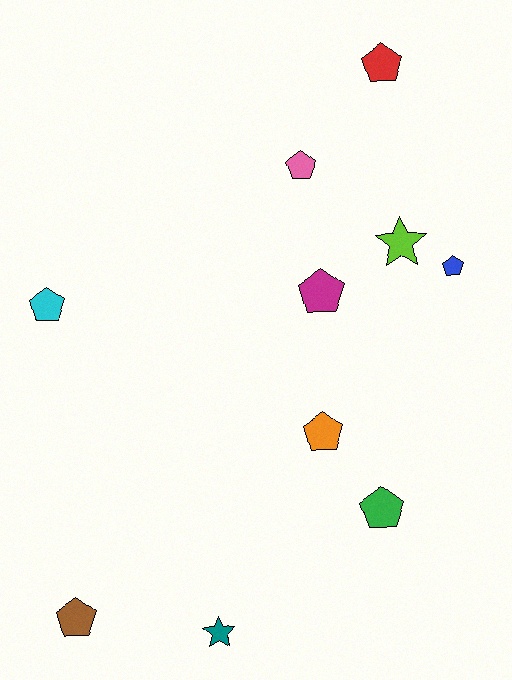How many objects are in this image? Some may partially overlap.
There are 10 objects.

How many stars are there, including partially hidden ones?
There are 2 stars.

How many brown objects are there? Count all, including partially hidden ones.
There is 1 brown object.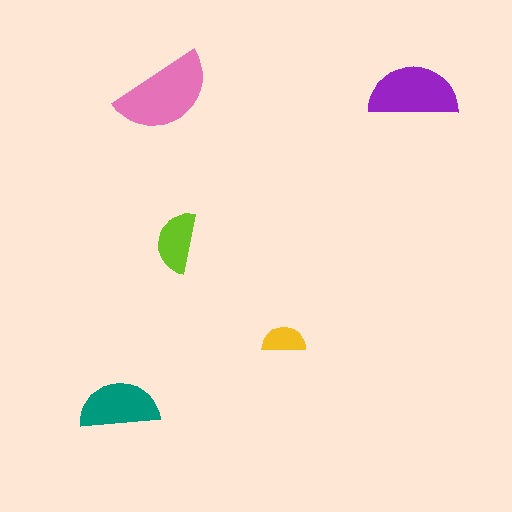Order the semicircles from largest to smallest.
the pink one, the purple one, the teal one, the lime one, the yellow one.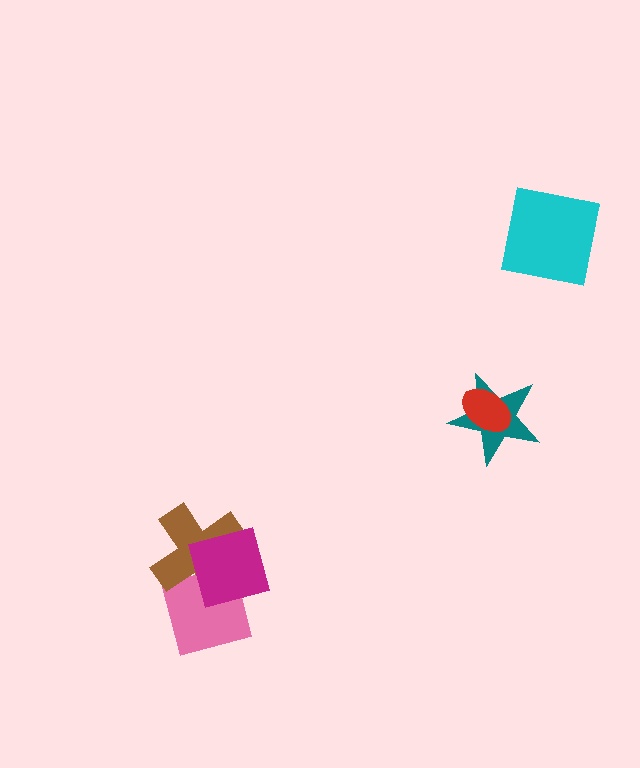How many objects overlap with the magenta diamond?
2 objects overlap with the magenta diamond.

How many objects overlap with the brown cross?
2 objects overlap with the brown cross.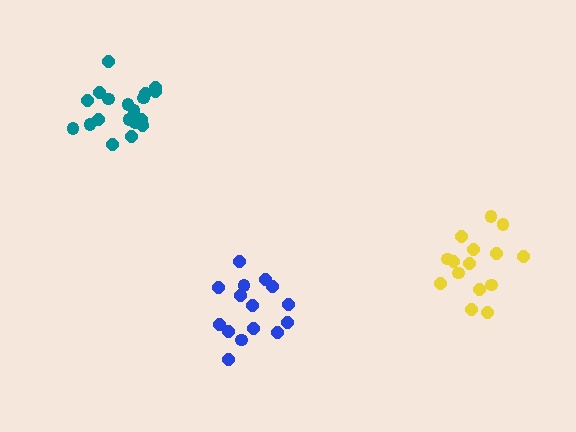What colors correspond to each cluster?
The clusters are colored: blue, yellow, teal.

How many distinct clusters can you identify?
There are 3 distinct clusters.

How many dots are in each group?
Group 1: 15 dots, Group 2: 15 dots, Group 3: 19 dots (49 total).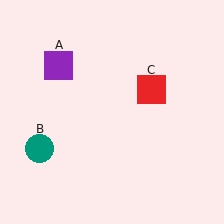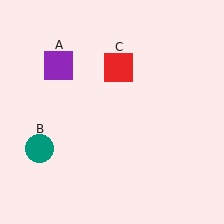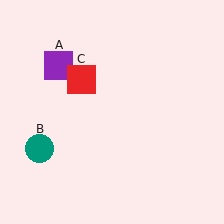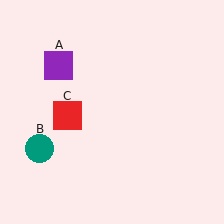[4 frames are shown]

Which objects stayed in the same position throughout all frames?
Purple square (object A) and teal circle (object B) remained stationary.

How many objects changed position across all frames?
1 object changed position: red square (object C).